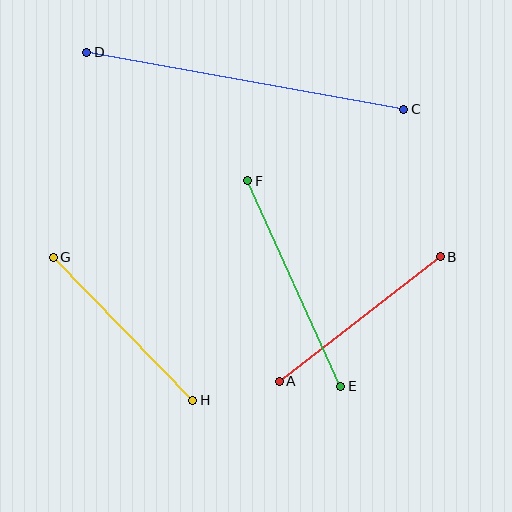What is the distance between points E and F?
The distance is approximately 226 pixels.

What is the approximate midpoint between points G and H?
The midpoint is at approximately (123, 329) pixels.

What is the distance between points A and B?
The distance is approximately 203 pixels.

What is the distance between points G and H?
The distance is approximately 200 pixels.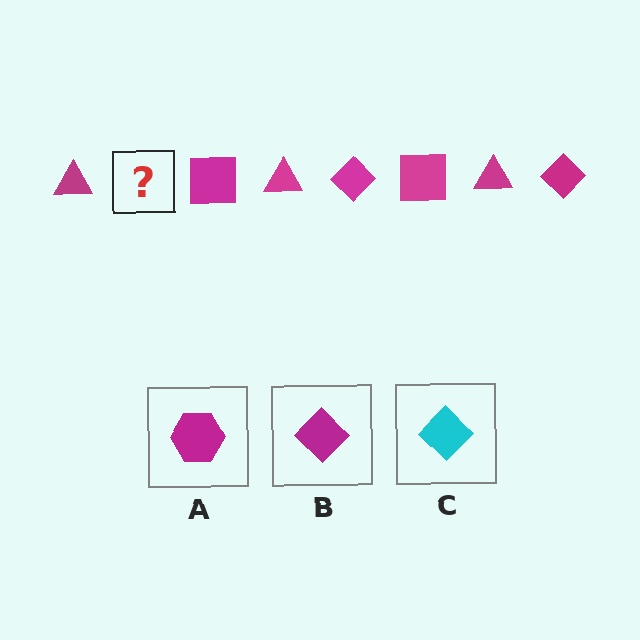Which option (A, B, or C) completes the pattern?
B.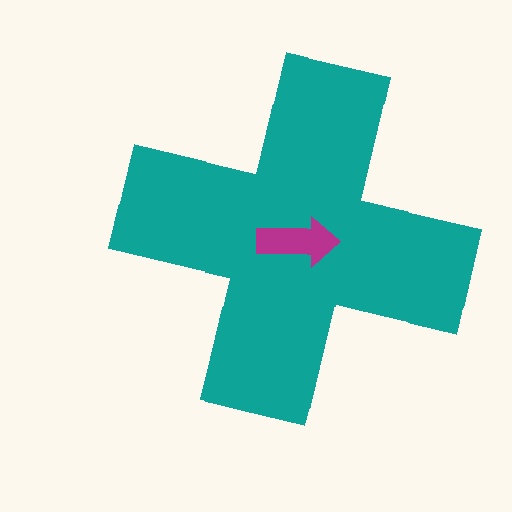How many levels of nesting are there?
2.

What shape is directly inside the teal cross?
The magenta arrow.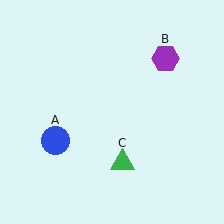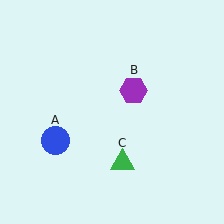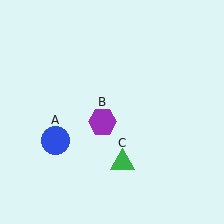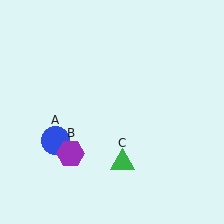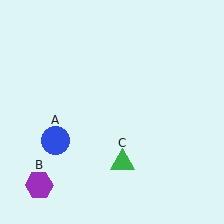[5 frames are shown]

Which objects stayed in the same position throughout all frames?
Blue circle (object A) and green triangle (object C) remained stationary.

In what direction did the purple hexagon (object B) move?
The purple hexagon (object B) moved down and to the left.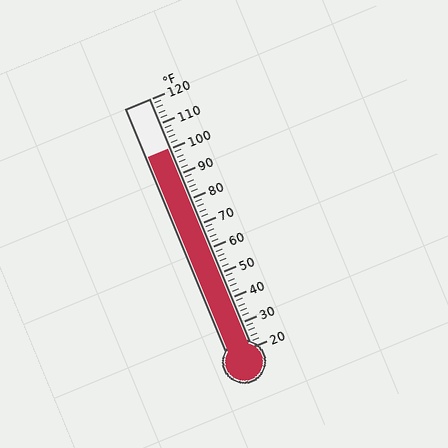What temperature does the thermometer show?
The thermometer shows approximately 100°F.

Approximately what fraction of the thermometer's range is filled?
The thermometer is filled to approximately 80% of its range.